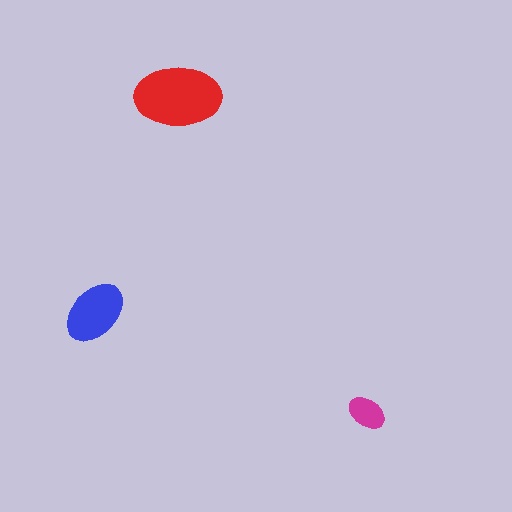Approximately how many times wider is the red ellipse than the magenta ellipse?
About 2.5 times wider.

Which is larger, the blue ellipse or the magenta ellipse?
The blue one.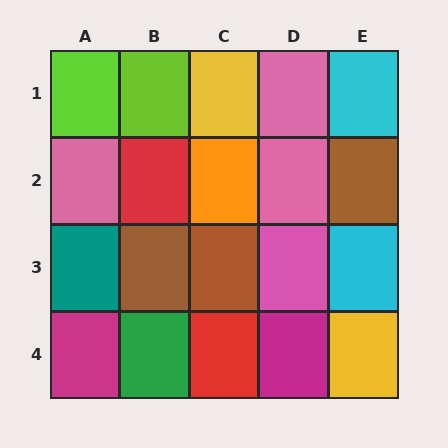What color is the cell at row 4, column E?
Yellow.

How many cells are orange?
1 cell is orange.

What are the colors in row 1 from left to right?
Lime, lime, yellow, pink, cyan.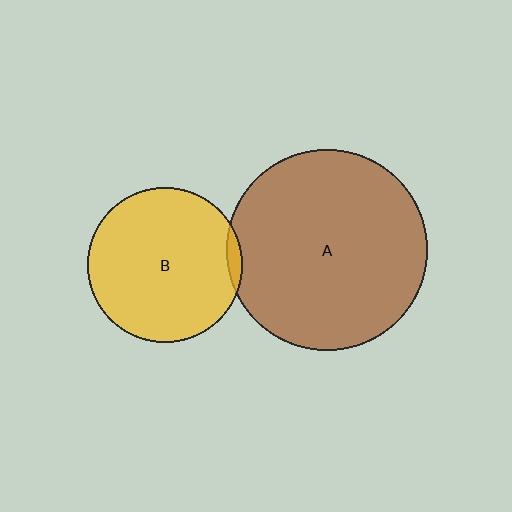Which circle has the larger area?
Circle A (brown).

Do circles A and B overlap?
Yes.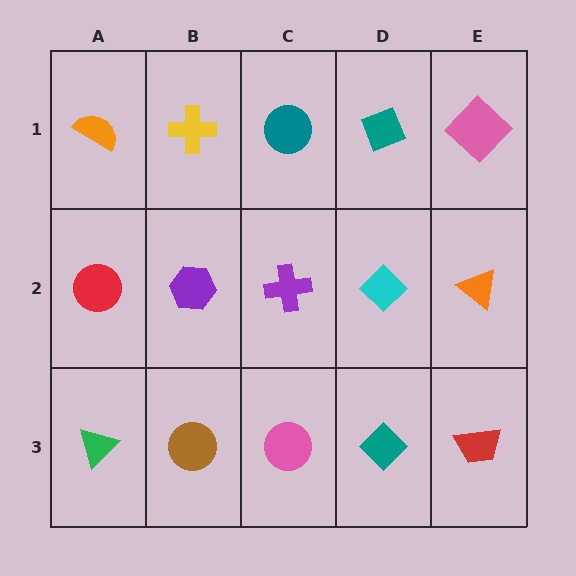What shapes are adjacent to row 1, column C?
A purple cross (row 2, column C), a yellow cross (row 1, column B), a teal diamond (row 1, column D).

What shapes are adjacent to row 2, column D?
A teal diamond (row 1, column D), a teal diamond (row 3, column D), a purple cross (row 2, column C), an orange triangle (row 2, column E).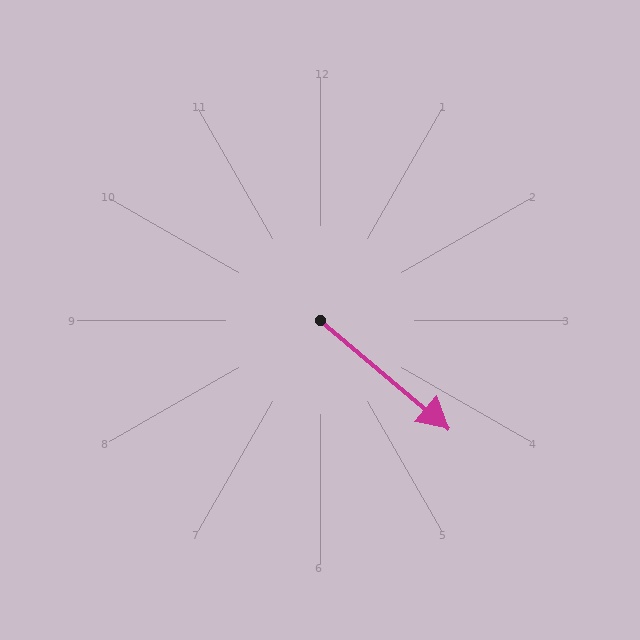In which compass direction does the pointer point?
Southeast.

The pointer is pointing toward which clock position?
Roughly 4 o'clock.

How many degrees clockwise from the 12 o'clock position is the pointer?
Approximately 130 degrees.